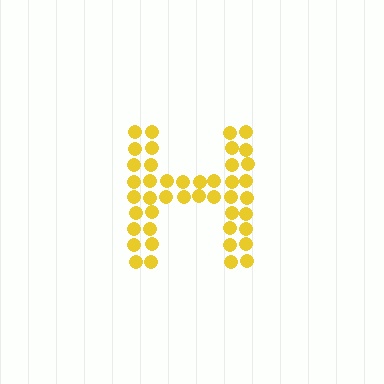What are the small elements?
The small elements are circles.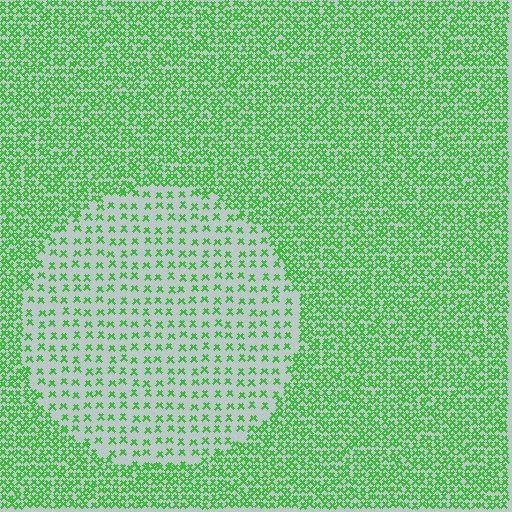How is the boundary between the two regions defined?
The boundary is defined by a change in element density (approximately 2.5x ratio). All elements are the same color, size, and shape.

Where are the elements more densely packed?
The elements are more densely packed outside the circle boundary.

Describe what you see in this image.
The image contains small green elements arranged at two different densities. A circle-shaped region is visible where the elements are less densely packed than the surrounding area.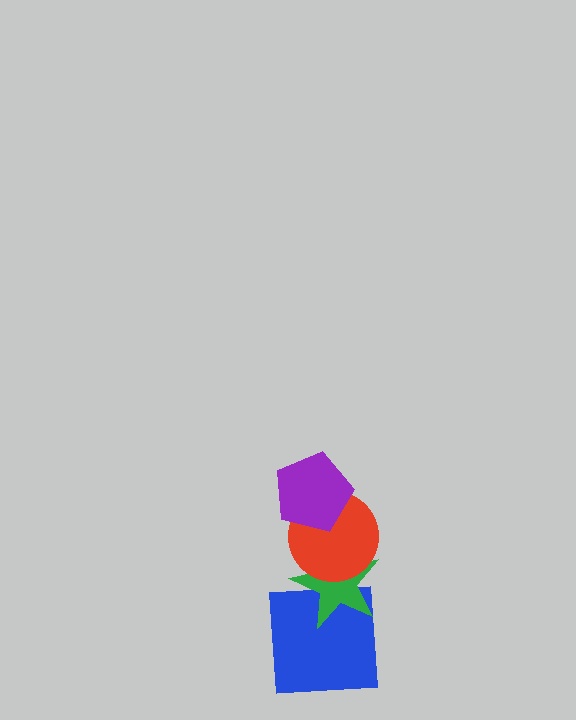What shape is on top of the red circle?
The purple pentagon is on top of the red circle.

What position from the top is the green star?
The green star is 3rd from the top.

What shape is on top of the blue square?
The green star is on top of the blue square.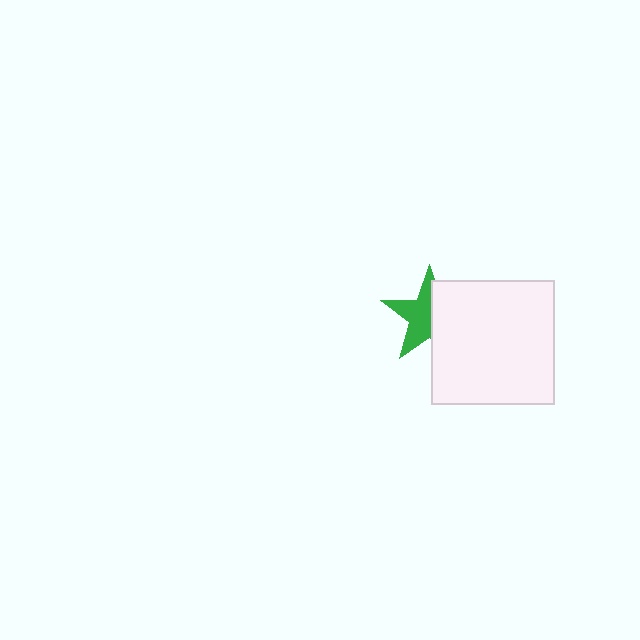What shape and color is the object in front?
The object in front is a white square.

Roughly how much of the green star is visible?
About half of it is visible (roughly 55%).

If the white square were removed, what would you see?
You would see the complete green star.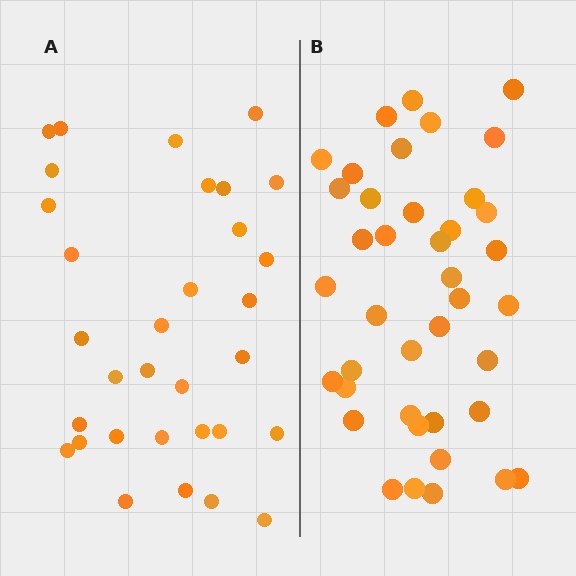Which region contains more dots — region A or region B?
Region B (the right region) has more dots.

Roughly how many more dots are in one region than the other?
Region B has roughly 8 or so more dots than region A.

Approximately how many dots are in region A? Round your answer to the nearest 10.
About 30 dots. (The exact count is 32, which rounds to 30.)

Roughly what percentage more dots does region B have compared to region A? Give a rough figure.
About 25% more.